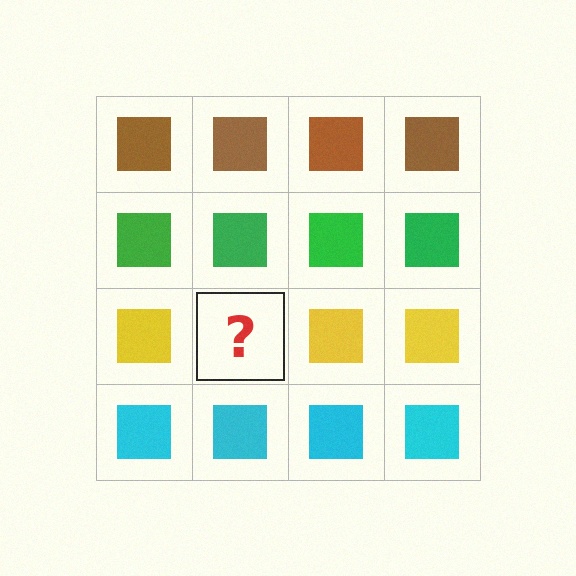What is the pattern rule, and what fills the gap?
The rule is that each row has a consistent color. The gap should be filled with a yellow square.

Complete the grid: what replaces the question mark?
The question mark should be replaced with a yellow square.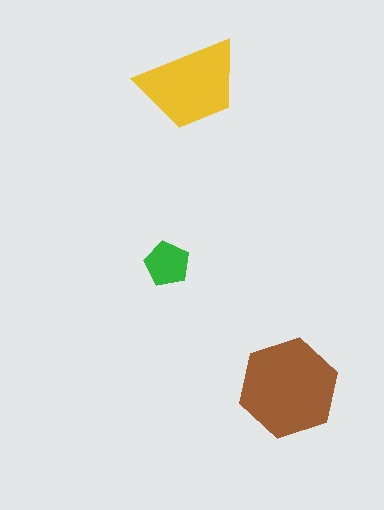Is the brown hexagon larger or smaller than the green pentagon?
Larger.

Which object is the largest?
The brown hexagon.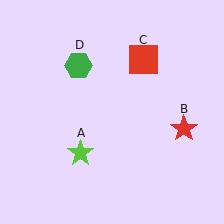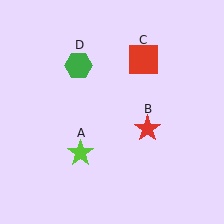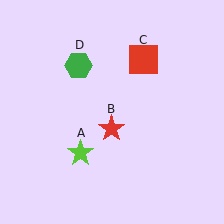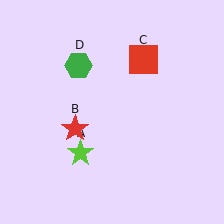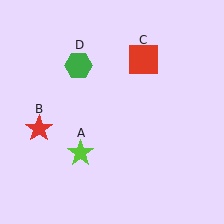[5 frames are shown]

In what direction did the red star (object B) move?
The red star (object B) moved left.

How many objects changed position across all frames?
1 object changed position: red star (object B).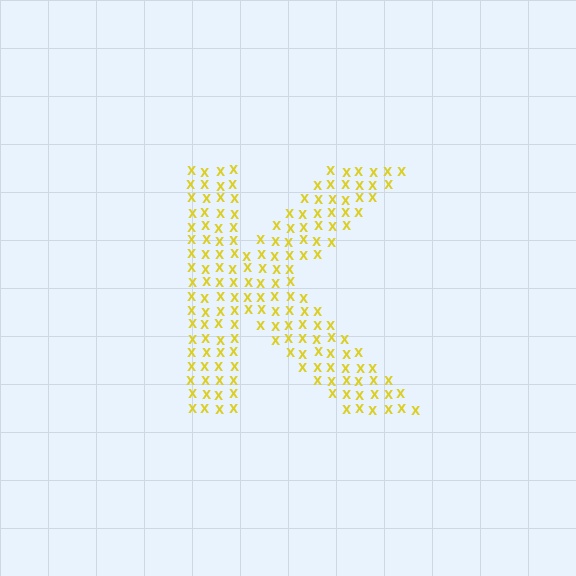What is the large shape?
The large shape is the letter K.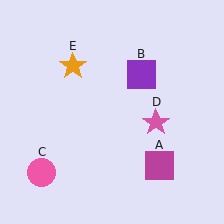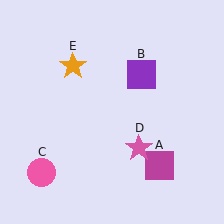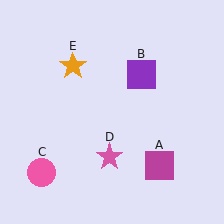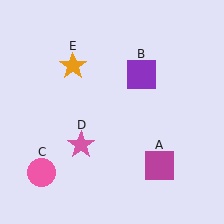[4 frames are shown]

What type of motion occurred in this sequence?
The pink star (object D) rotated clockwise around the center of the scene.